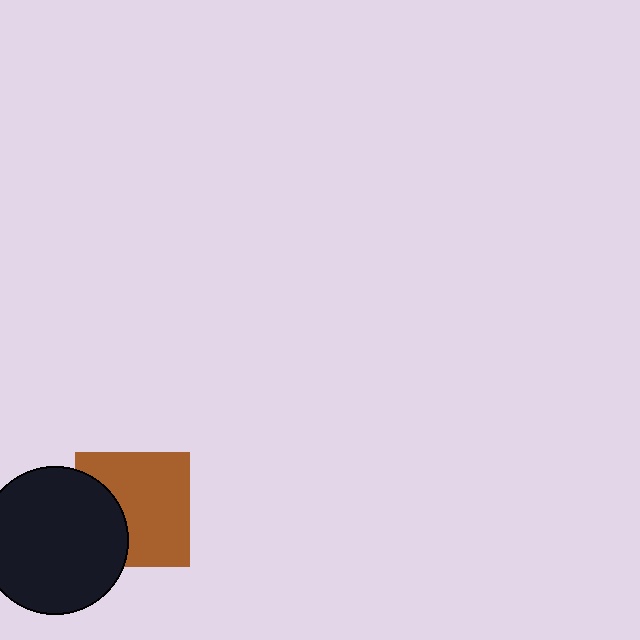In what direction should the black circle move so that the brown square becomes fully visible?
The black circle should move left. That is the shortest direction to clear the overlap and leave the brown square fully visible.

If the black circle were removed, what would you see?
You would see the complete brown square.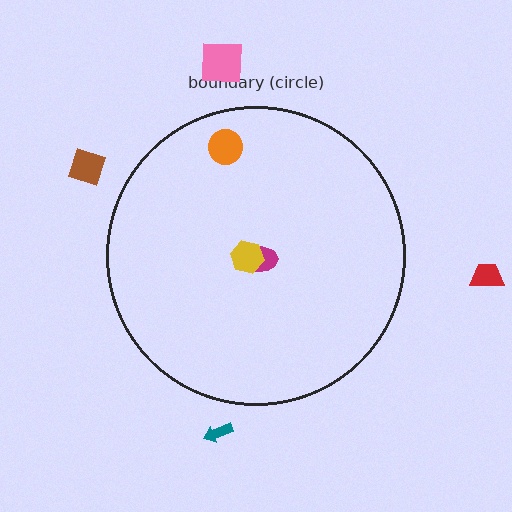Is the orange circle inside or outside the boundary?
Inside.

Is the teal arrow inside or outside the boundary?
Outside.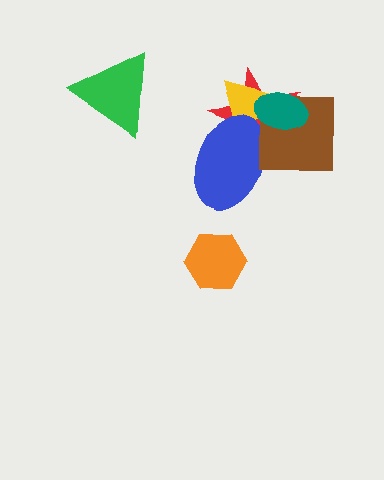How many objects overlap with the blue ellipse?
3 objects overlap with the blue ellipse.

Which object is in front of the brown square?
The teal ellipse is in front of the brown square.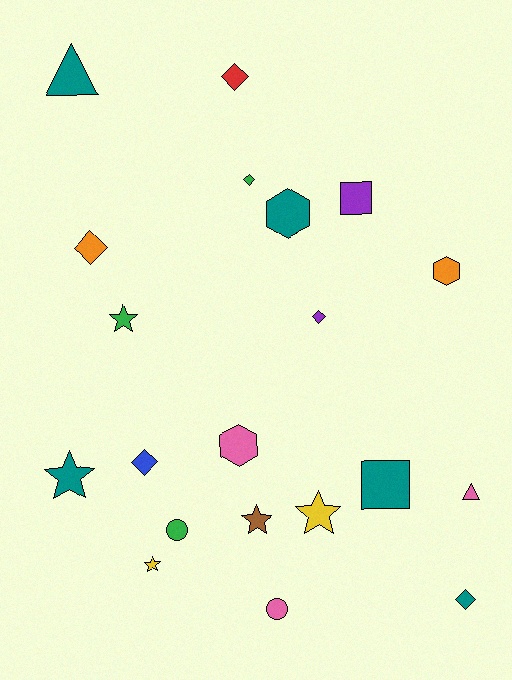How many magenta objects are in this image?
There are no magenta objects.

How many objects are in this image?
There are 20 objects.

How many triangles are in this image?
There are 2 triangles.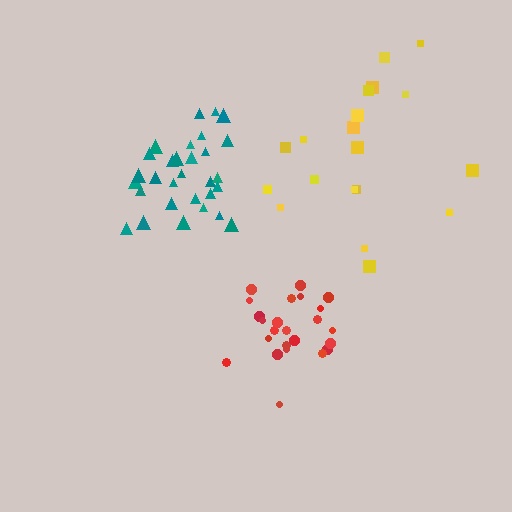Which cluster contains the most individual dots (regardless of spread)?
Teal (30).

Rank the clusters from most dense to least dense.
teal, red, yellow.